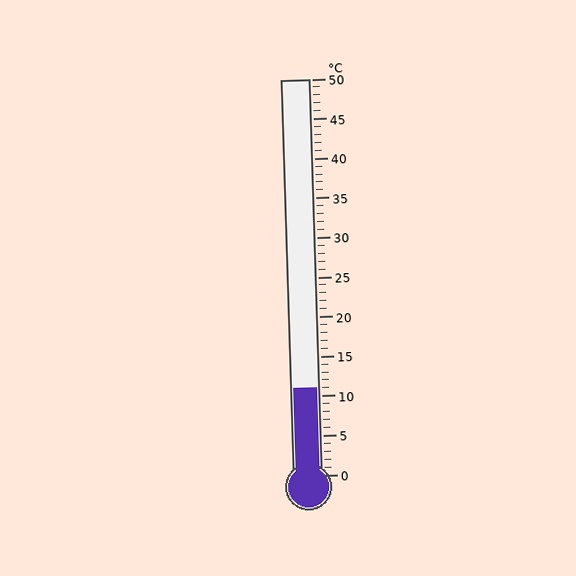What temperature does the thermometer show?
The thermometer shows approximately 11°C.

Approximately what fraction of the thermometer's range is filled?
The thermometer is filled to approximately 20% of its range.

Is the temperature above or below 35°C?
The temperature is below 35°C.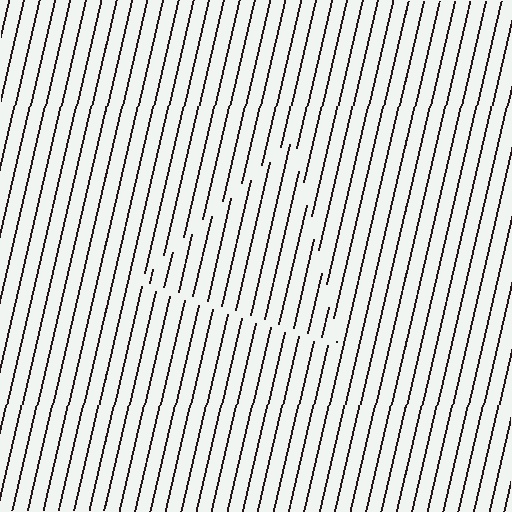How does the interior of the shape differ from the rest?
The interior of the shape contains the same grating, shifted by half a period — the contour is defined by the phase discontinuity where line-ends from the inner and outer gratings abut.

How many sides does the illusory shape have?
3 sides — the line-ends trace a triangle.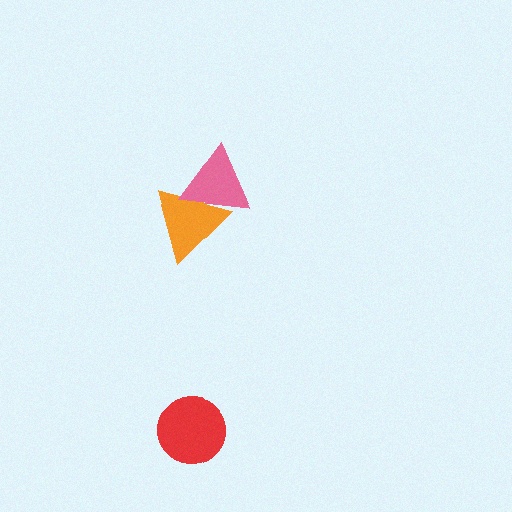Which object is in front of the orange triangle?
The pink triangle is in front of the orange triangle.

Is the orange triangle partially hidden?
Yes, it is partially covered by another shape.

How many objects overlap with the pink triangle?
1 object overlaps with the pink triangle.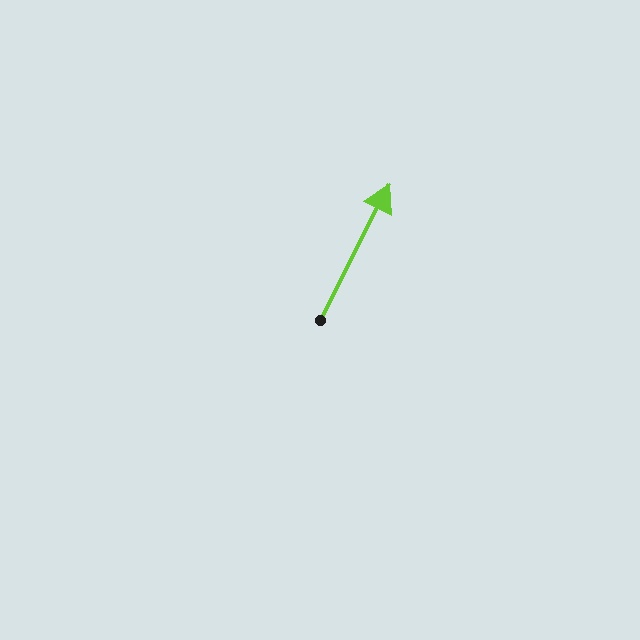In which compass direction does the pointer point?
Northeast.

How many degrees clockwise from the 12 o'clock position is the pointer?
Approximately 27 degrees.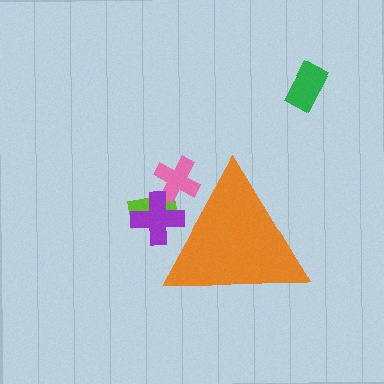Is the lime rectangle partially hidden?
Yes, the lime rectangle is partially hidden behind the orange triangle.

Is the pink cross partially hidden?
Yes, the pink cross is partially hidden behind the orange triangle.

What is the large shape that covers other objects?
An orange triangle.